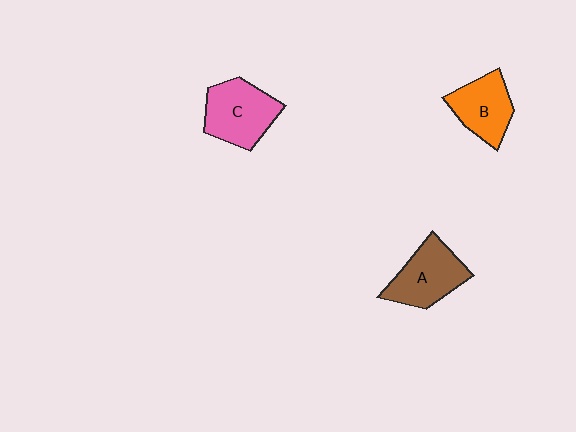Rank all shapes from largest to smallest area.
From largest to smallest: C (pink), A (brown), B (orange).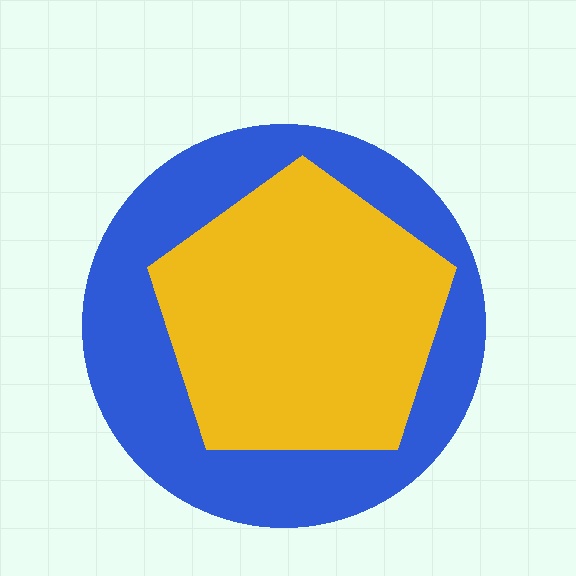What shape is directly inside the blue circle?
The yellow pentagon.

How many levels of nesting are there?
2.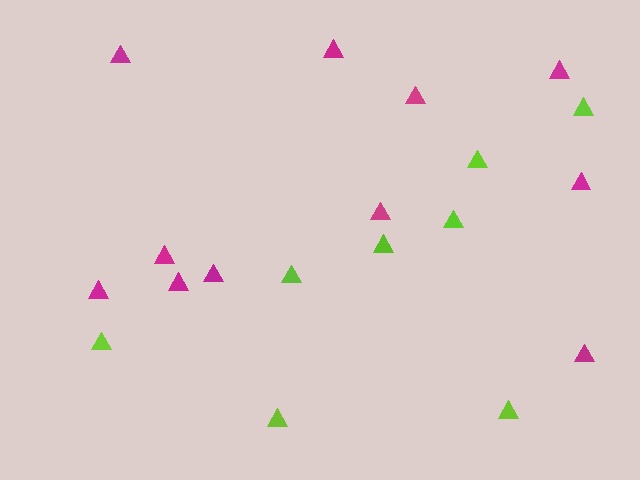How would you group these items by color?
There are 2 groups: one group of magenta triangles (11) and one group of lime triangles (8).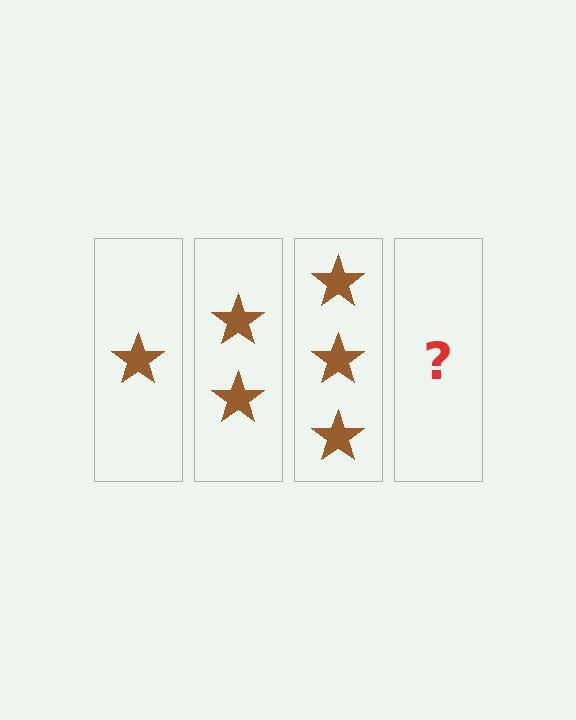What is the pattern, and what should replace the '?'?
The pattern is that each step adds one more star. The '?' should be 4 stars.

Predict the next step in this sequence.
The next step is 4 stars.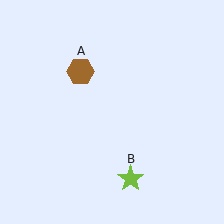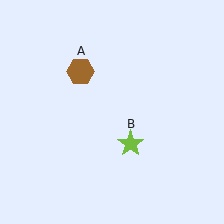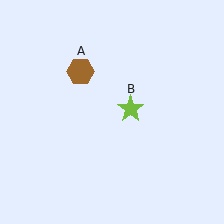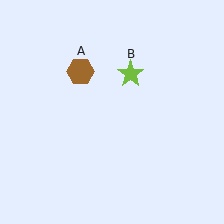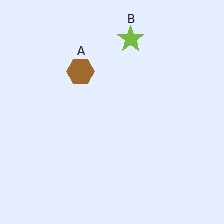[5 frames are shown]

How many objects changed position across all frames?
1 object changed position: lime star (object B).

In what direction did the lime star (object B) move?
The lime star (object B) moved up.